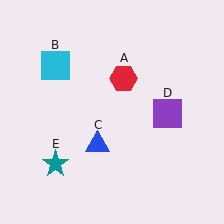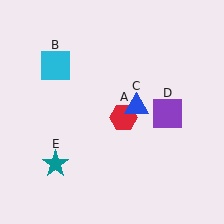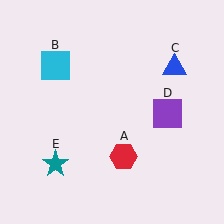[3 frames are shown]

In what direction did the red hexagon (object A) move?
The red hexagon (object A) moved down.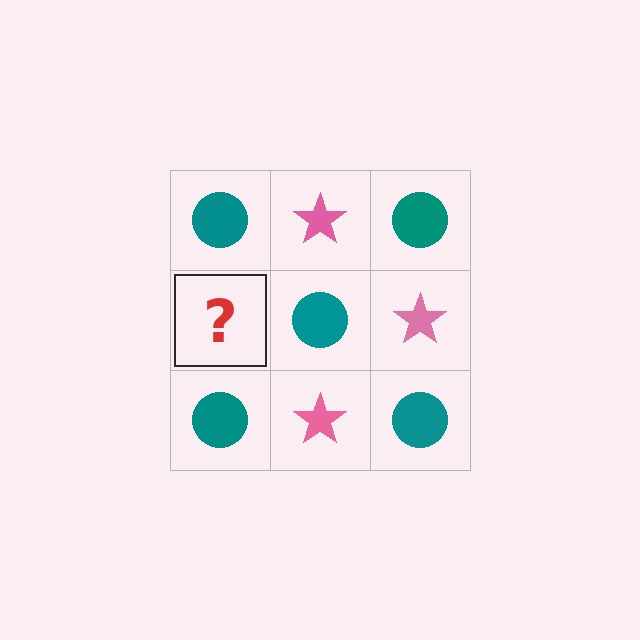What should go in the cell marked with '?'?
The missing cell should contain a pink star.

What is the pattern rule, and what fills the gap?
The rule is that it alternates teal circle and pink star in a checkerboard pattern. The gap should be filled with a pink star.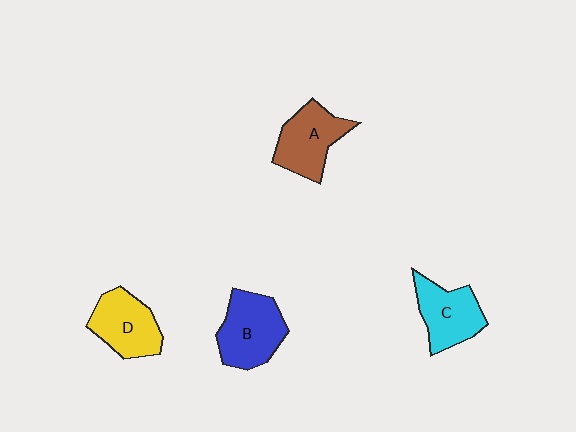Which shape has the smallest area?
Shape C (cyan).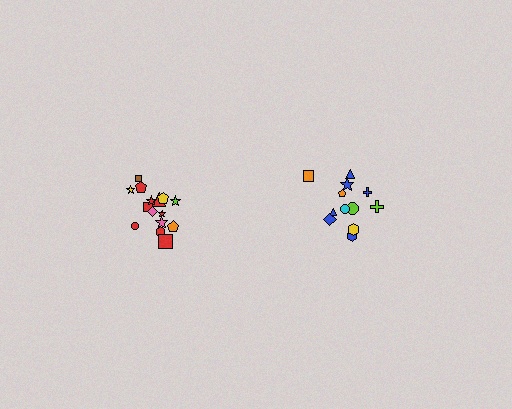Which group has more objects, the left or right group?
The left group.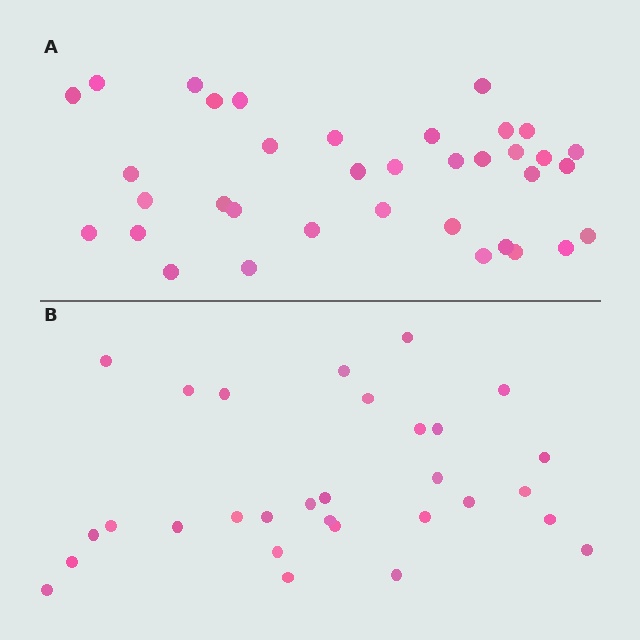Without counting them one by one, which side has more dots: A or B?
Region A (the top region) has more dots.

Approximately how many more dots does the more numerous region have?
Region A has about 6 more dots than region B.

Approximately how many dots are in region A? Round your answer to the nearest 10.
About 40 dots. (The exact count is 36, which rounds to 40.)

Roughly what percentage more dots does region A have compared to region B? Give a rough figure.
About 20% more.